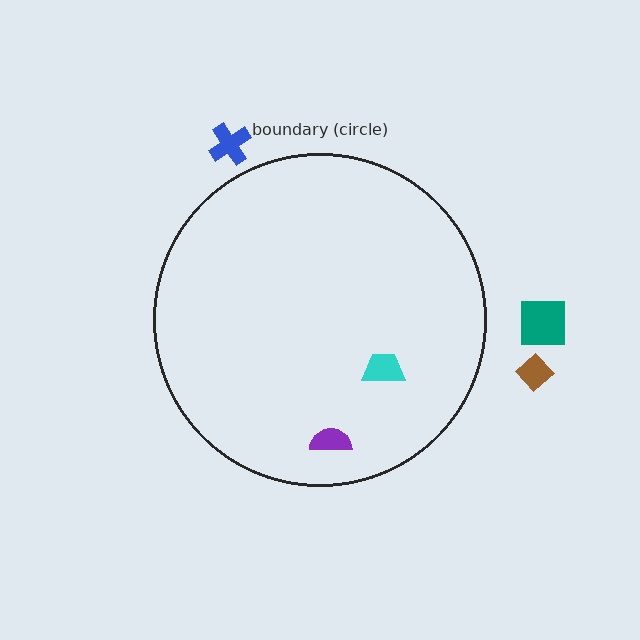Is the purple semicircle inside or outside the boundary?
Inside.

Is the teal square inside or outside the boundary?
Outside.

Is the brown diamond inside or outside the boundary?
Outside.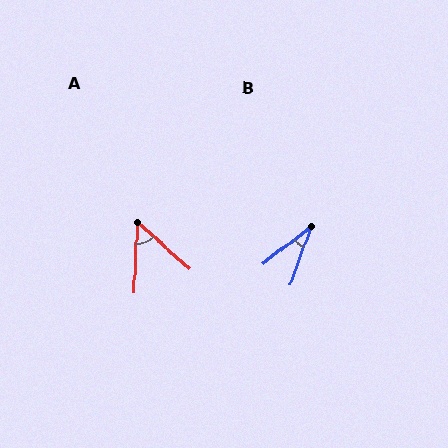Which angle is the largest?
A, at approximately 50 degrees.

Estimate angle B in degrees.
Approximately 33 degrees.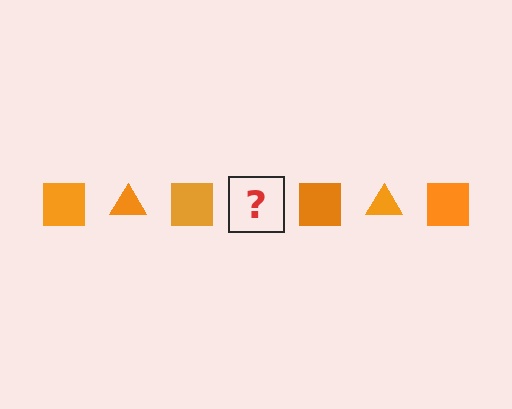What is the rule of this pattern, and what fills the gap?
The rule is that the pattern cycles through square, triangle shapes in orange. The gap should be filled with an orange triangle.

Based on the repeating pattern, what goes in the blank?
The blank should be an orange triangle.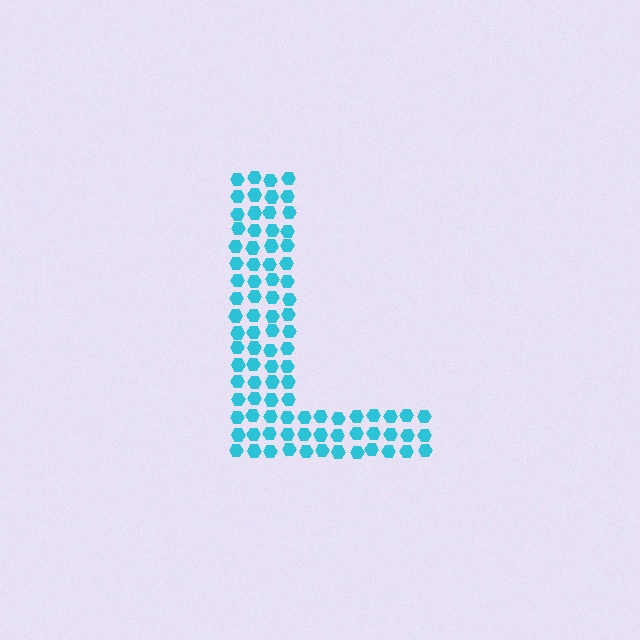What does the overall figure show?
The overall figure shows the letter L.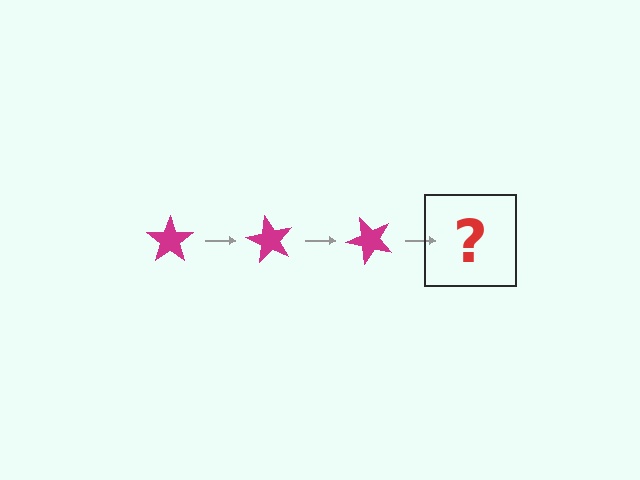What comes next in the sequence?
The next element should be a magenta star rotated 180 degrees.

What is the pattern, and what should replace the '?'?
The pattern is that the star rotates 60 degrees each step. The '?' should be a magenta star rotated 180 degrees.